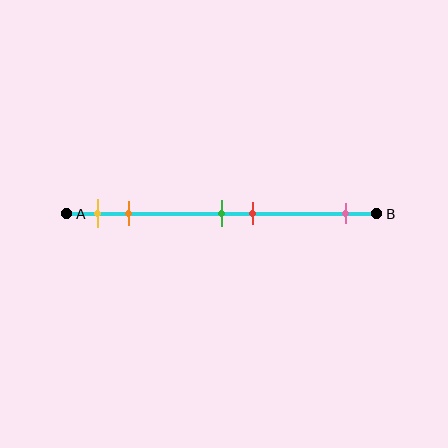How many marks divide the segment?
There are 5 marks dividing the segment.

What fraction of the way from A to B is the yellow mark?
The yellow mark is approximately 10% (0.1) of the way from A to B.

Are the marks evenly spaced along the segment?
No, the marks are not evenly spaced.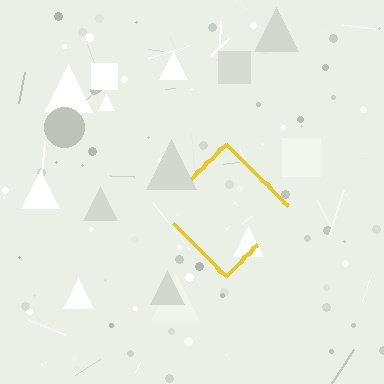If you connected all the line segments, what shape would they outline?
They would outline a diamond.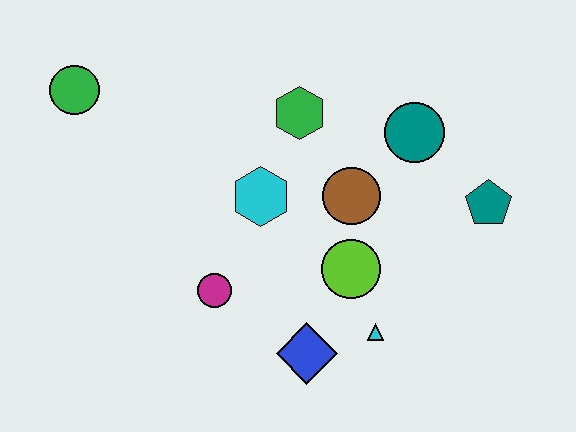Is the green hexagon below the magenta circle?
No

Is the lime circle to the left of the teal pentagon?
Yes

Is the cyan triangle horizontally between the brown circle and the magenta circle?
No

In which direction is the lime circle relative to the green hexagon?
The lime circle is below the green hexagon.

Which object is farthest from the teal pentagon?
The green circle is farthest from the teal pentagon.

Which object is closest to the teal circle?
The brown circle is closest to the teal circle.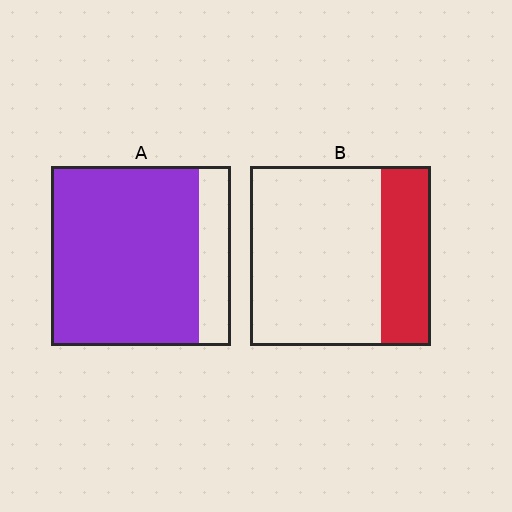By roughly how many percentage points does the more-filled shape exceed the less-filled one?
By roughly 55 percentage points (A over B).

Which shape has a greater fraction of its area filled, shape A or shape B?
Shape A.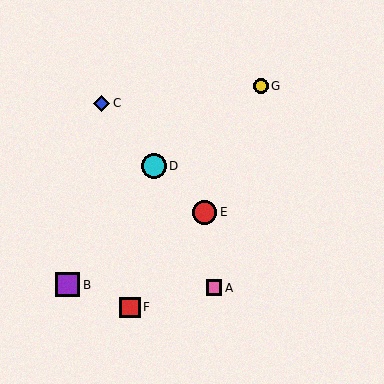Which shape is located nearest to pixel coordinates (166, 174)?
The cyan circle (labeled D) at (154, 166) is nearest to that location.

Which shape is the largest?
The cyan circle (labeled D) is the largest.